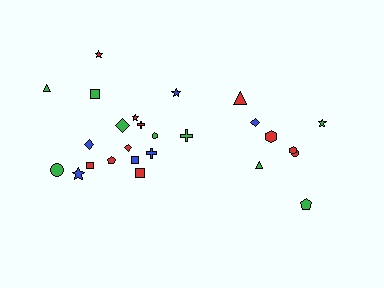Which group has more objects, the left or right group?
The left group.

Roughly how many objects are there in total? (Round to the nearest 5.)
Roughly 25 objects in total.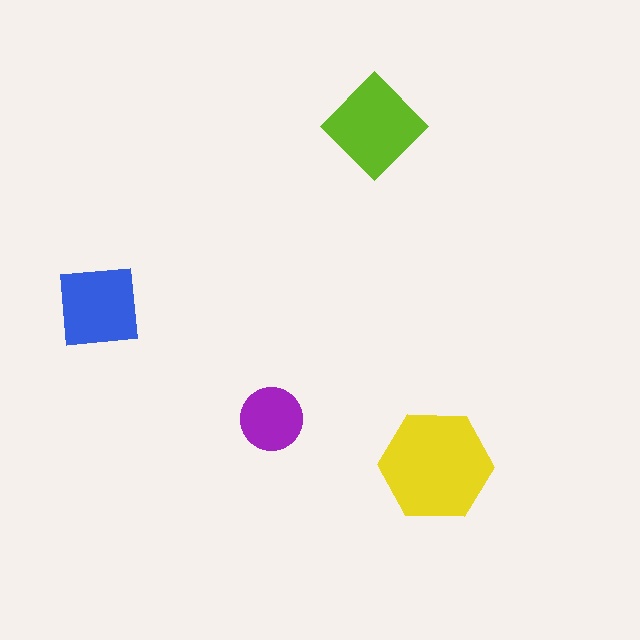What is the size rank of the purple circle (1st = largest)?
4th.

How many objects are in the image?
There are 4 objects in the image.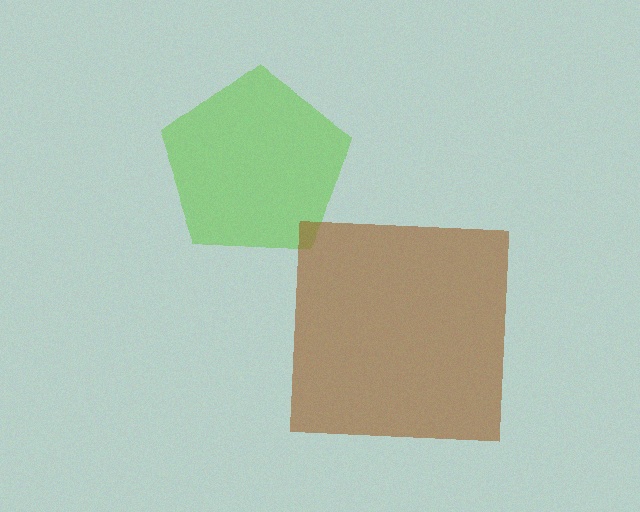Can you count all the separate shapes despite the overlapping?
Yes, there are 2 separate shapes.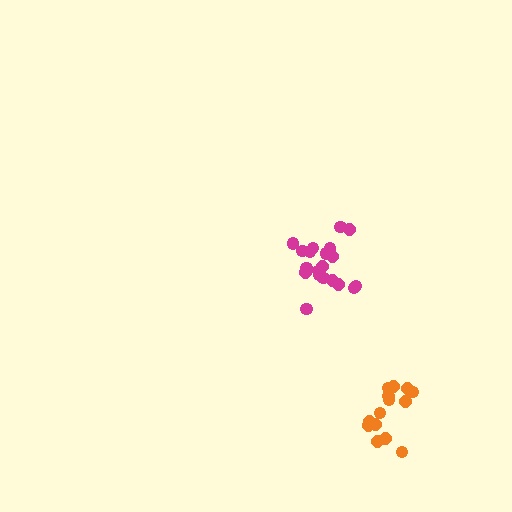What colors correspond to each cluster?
The clusters are colored: magenta, orange.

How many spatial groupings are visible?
There are 2 spatial groupings.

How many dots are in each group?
Group 1: 20 dots, Group 2: 14 dots (34 total).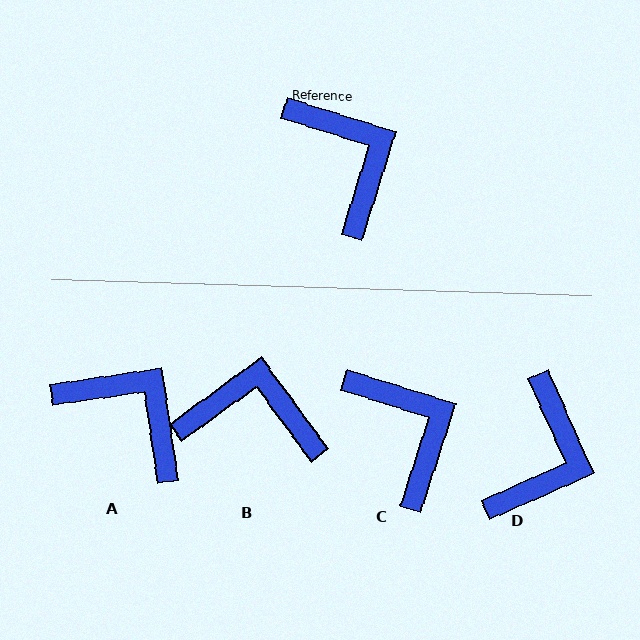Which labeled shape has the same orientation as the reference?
C.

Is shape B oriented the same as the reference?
No, it is off by about 54 degrees.